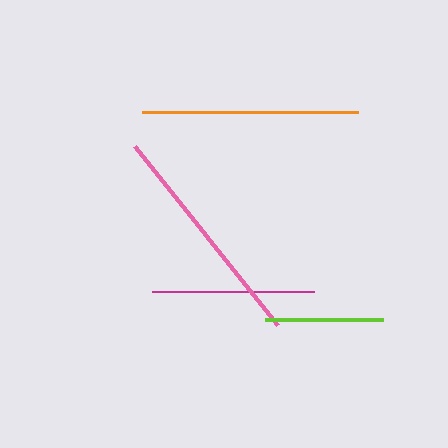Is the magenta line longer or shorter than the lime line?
The magenta line is longer than the lime line.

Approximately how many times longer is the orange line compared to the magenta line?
The orange line is approximately 1.3 times the length of the magenta line.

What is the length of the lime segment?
The lime segment is approximately 118 pixels long.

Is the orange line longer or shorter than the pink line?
The pink line is longer than the orange line.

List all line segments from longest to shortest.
From longest to shortest: pink, orange, magenta, lime.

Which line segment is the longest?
The pink line is the longest at approximately 229 pixels.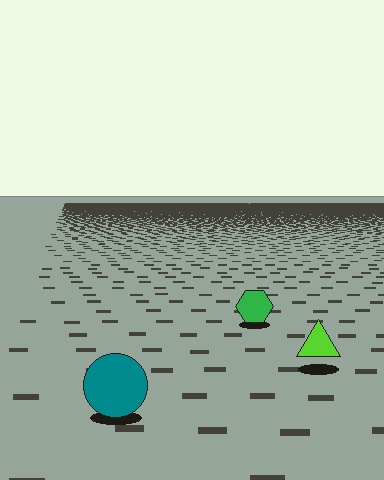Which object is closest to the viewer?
The teal circle is closest. The texture marks near it are larger and more spread out.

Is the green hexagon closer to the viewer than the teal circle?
No. The teal circle is closer — you can tell from the texture gradient: the ground texture is coarser near it.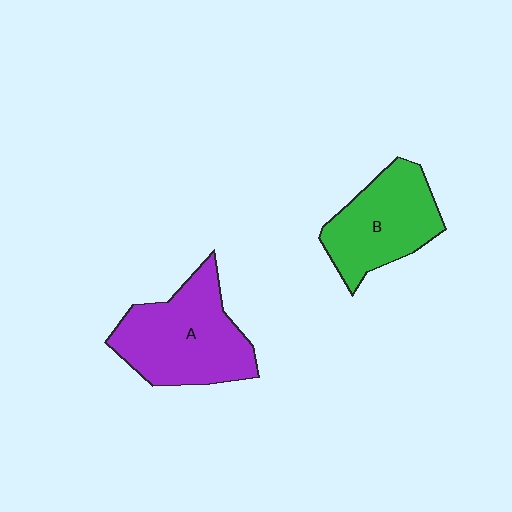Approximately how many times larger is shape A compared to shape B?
Approximately 1.2 times.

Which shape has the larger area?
Shape A (purple).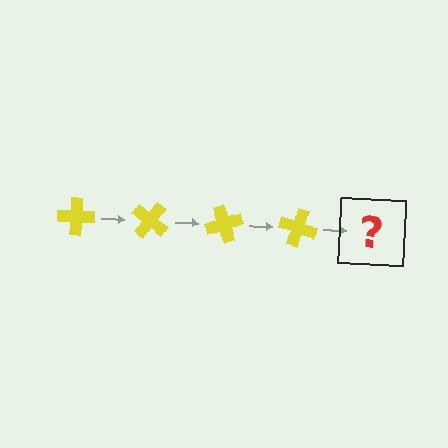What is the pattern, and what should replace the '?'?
The pattern is that the cross rotates 35 degrees each step. The '?' should be a yellow cross rotated 140 degrees.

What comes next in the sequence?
The next element should be a yellow cross rotated 140 degrees.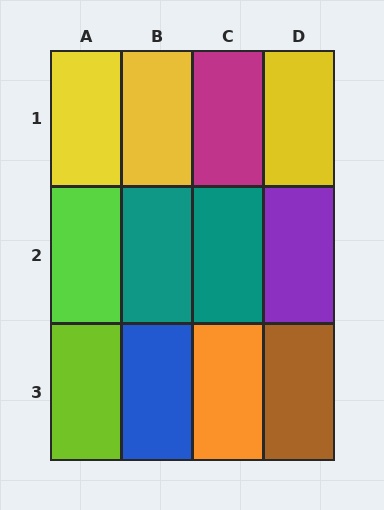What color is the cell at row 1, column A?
Yellow.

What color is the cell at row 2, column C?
Teal.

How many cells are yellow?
3 cells are yellow.